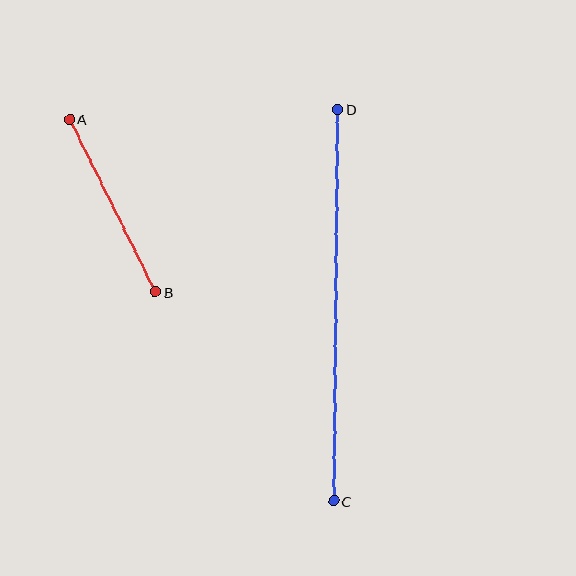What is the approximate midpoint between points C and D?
The midpoint is at approximately (336, 305) pixels.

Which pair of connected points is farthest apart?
Points C and D are farthest apart.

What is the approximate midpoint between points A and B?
The midpoint is at approximately (113, 205) pixels.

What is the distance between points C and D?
The distance is approximately 392 pixels.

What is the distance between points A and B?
The distance is approximately 193 pixels.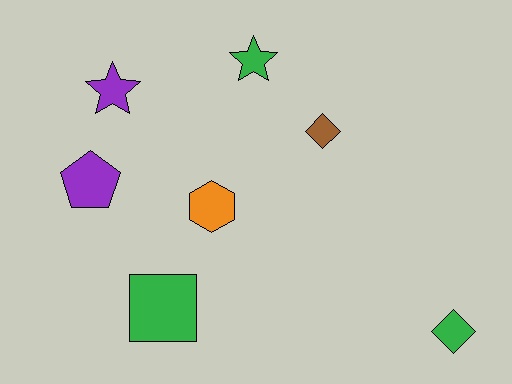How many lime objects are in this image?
There are no lime objects.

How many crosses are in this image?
There are no crosses.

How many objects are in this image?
There are 7 objects.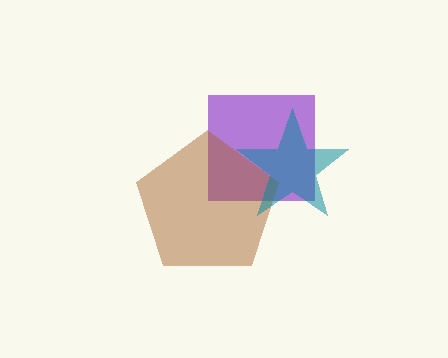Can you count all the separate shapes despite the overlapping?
Yes, there are 3 separate shapes.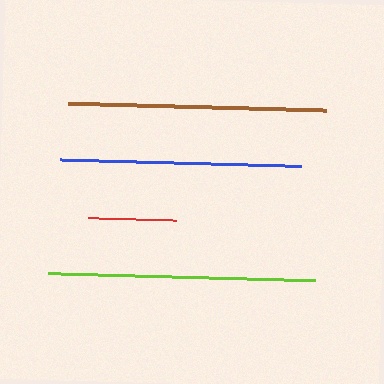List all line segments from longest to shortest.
From longest to shortest: lime, brown, blue, red.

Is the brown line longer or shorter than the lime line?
The lime line is longer than the brown line.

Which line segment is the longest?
The lime line is the longest at approximately 267 pixels.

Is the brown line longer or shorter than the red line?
The brown line is longer than the red line.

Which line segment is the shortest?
The red line is the shortest at approximately 87 pixels.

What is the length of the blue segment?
The blue segment is approximately 241 pixels long.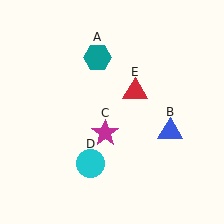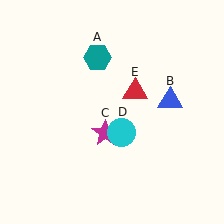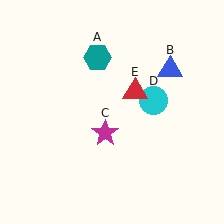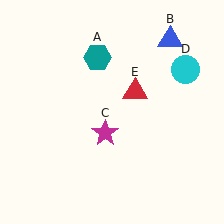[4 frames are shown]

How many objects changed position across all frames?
2 objects changed position: blue triangle (object B), cyan circle (object D).